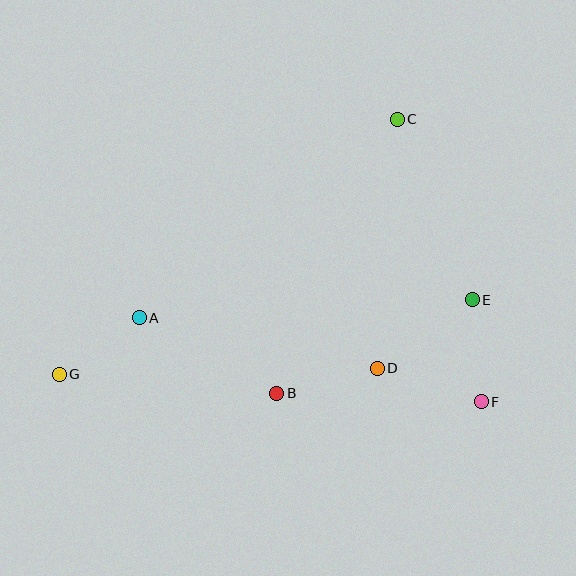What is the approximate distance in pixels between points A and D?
The distance between A and D is approximately 243 pixels.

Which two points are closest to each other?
Points A and G are closest to each other.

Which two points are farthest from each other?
Points C and G are farthest from each other.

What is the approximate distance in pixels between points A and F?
The distance between A and F is approximately 352 pixels.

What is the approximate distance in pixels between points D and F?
The distance between D and F is approximately 109 pixels.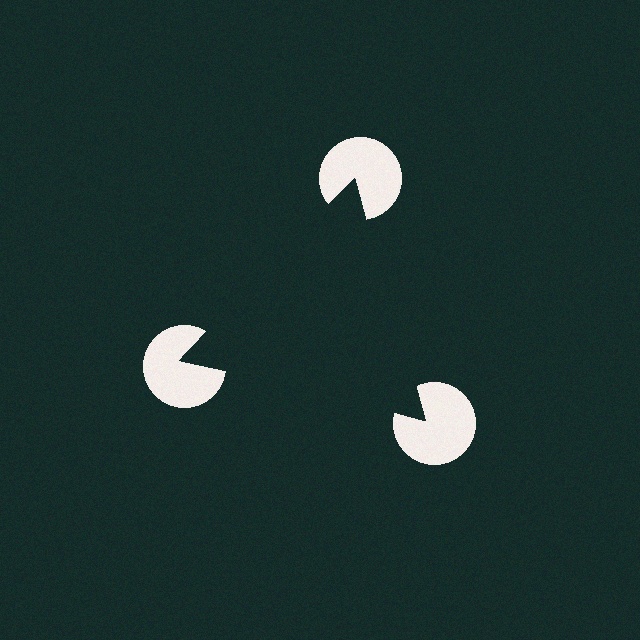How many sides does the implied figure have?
3 sides.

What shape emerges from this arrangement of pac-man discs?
An illusory triangle — its edges are inferred from the aligned wedge cuts in the pac-man discs, not physically drawn.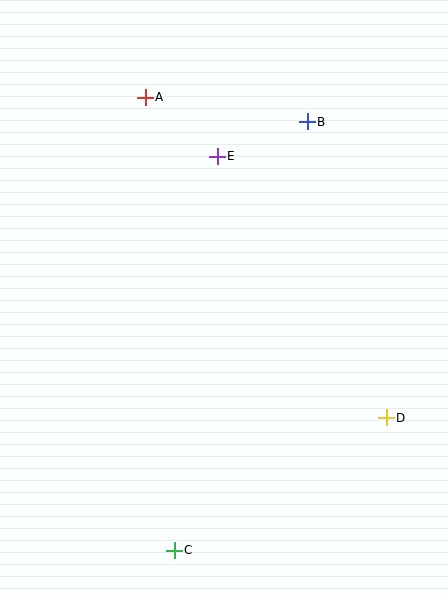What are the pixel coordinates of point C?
Point C is at (174, 550).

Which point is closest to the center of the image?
Point E at (217, 156) is closest to the center.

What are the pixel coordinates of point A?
Point A is at (145, 97).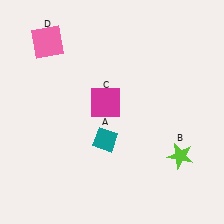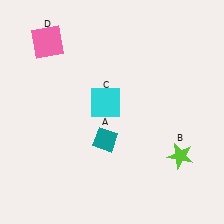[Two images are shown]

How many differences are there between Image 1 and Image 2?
There is 1 difference between the two images.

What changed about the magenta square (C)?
In Image 1, C is magenta. In Image 2, it changed to cyan.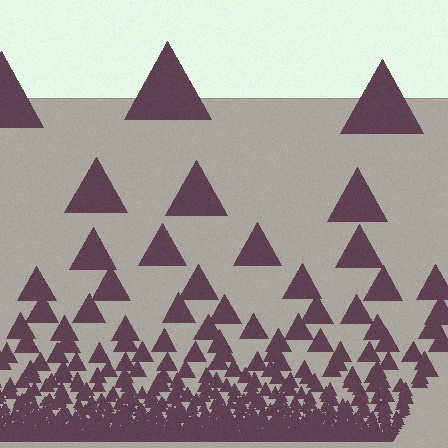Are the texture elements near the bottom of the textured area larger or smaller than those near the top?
Smaller. The gradient is inverted — elements near the bottom are smaller and denser.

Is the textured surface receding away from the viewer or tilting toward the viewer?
The surface appears to tilt toward the viewer. Texture elements get larger and sparser toward the top.